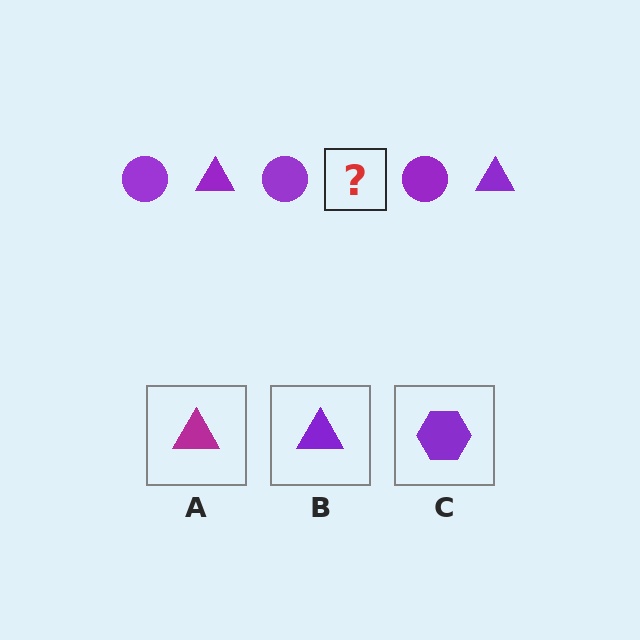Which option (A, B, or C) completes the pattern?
B.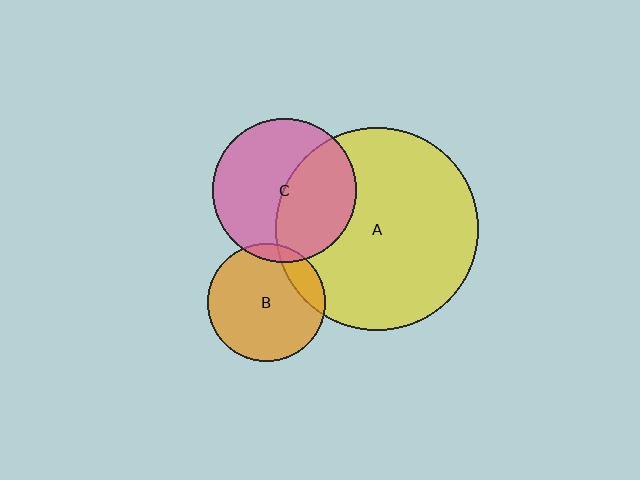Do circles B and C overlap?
Yes.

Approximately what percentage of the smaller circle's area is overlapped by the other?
Approximately 5%.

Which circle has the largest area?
Circle A (yellow).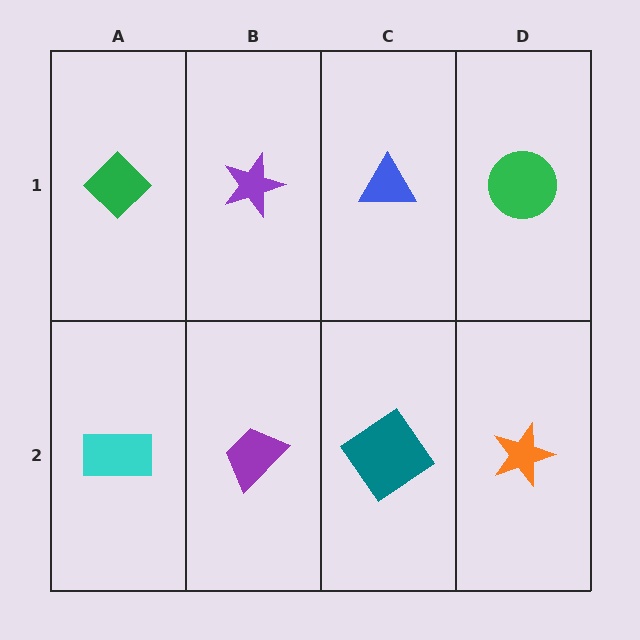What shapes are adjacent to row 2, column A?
A green diamond (row 1, column A), a purple trapezoid (row 2, column B).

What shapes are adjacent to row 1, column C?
A teal diamond (row 2, column C), a purple star (row 1, column B), a green circle (row 1, column D).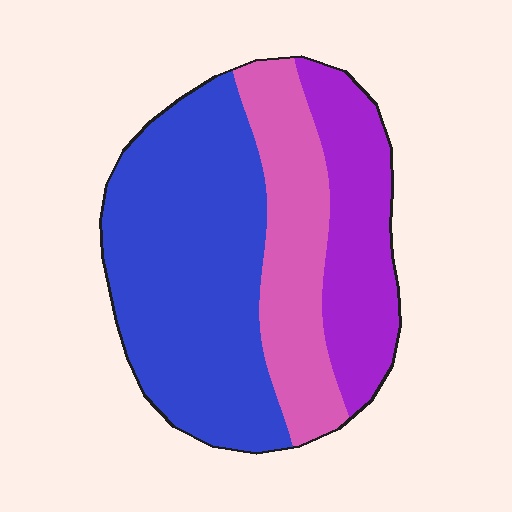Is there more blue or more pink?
Blue.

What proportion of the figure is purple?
Purple takes up about one quarter (1/4) of the figure.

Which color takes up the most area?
Blue, at roughly 50%.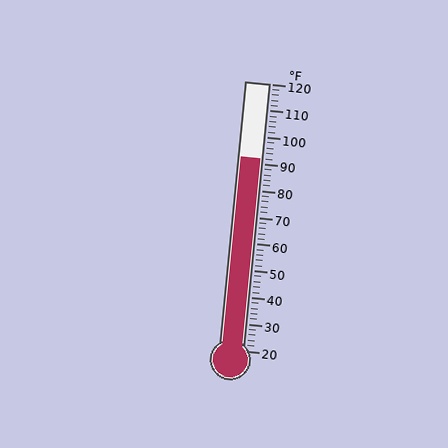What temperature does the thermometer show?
The thermometer shows approximately 92°F.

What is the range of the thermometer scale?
The thermometer scale ranges from 20°F to 120°F.